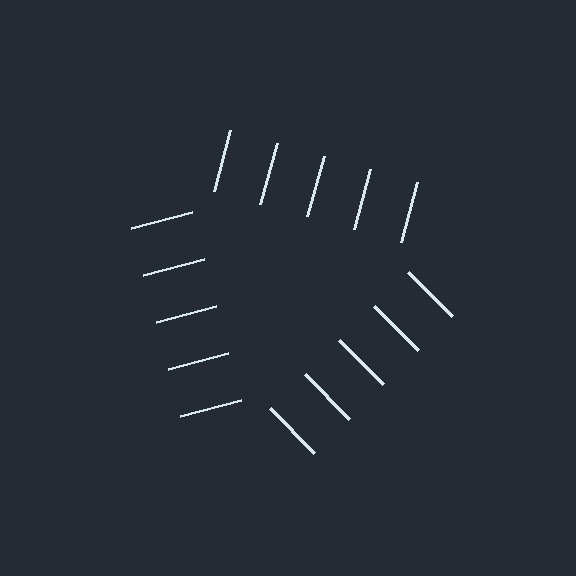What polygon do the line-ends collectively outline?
An illusory triangle — the line segments terminate on its edges but no continuous stroke is drawn.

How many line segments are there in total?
15 — 5 along each of the 3 edges.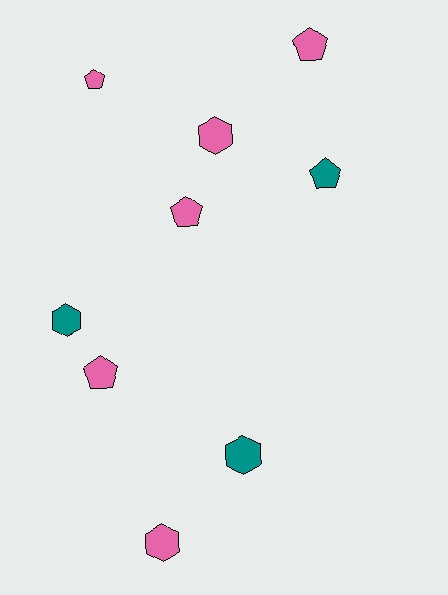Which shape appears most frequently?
Pentagon, with 5 objects.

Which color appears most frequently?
Pink, with 6 objects.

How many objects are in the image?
There are 9 objects.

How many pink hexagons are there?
There are 2 pink hexagons.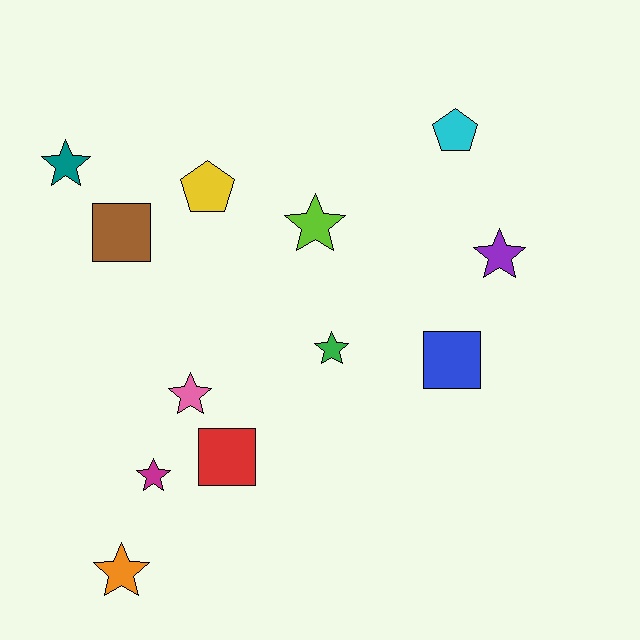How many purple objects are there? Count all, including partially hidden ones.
There is 1 purple object.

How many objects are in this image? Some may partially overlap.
There are 12 objects.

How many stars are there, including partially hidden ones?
There are 7 stars.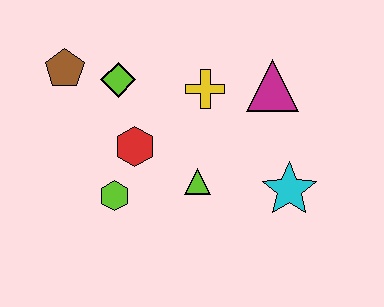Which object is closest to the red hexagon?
The lime hexagon is closest to the red hexagon.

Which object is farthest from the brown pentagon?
The cyan star is farthest from the brown pentagon.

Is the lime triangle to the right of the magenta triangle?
No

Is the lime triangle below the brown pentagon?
Yes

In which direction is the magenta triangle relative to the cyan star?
The magenta triangle is above the cyan star.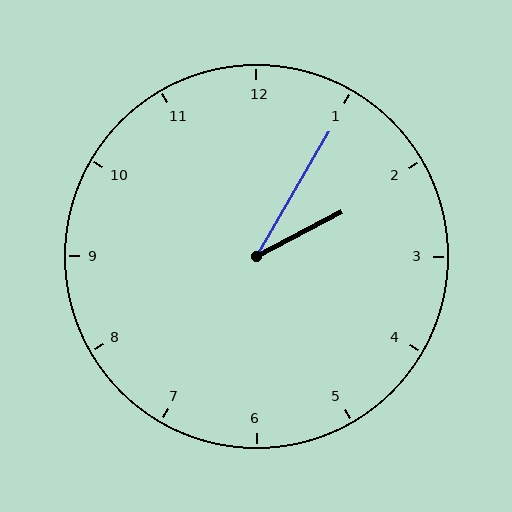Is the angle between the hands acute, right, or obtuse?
It is acute.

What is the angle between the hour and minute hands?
Approximately 32 degrees.